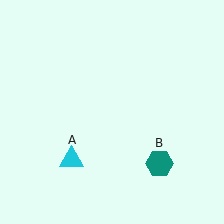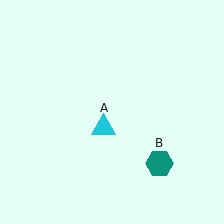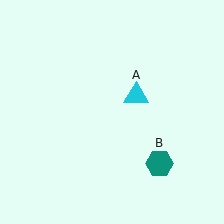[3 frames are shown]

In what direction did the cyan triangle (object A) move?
The cyan triangle (object A) moved up and to the right.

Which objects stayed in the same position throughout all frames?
Teal hexagon (object B) remained stationary.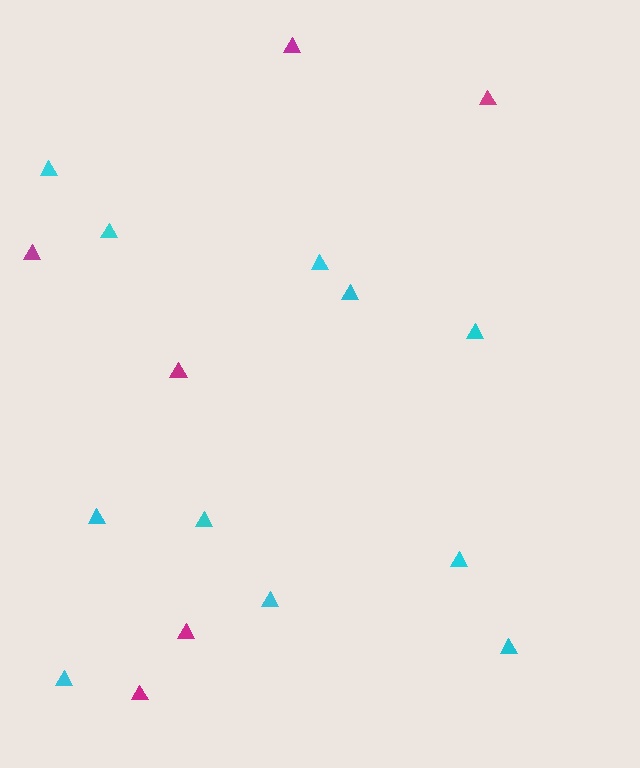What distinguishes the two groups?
There are 2 groups: one group of magenta triangles (6) and one group of cyan triangles (11).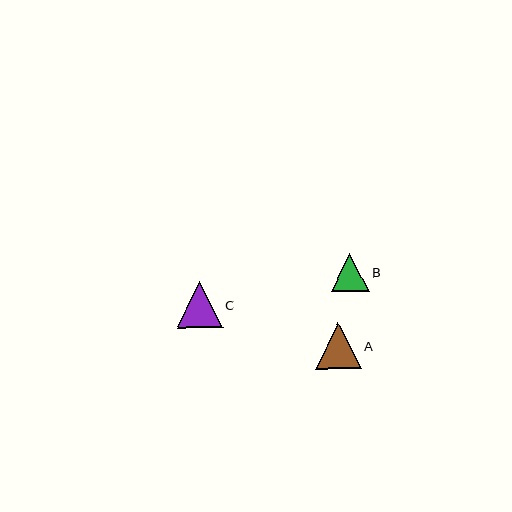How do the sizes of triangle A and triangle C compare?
Triangle A and triangle C are approximately the same size.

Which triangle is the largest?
Triangle A is the largest with a size of approximately 46 pixels.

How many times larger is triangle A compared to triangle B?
Triangle A is approximately 1.2 times the size of triangle B.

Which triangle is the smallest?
Triangle B is the smallest with a size of approximately 39 pixels.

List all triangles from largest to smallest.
From largest to smallest: A, C, B.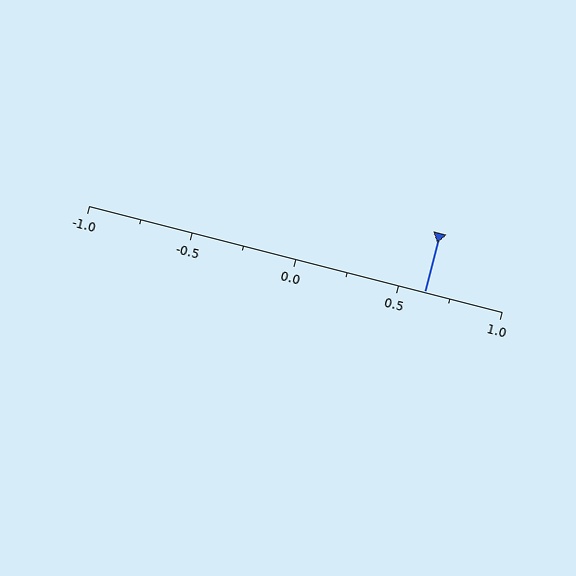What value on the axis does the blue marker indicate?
The marker indicates approximately 0.62.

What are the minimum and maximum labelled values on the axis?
The axis runs from -1.0 to 1.0.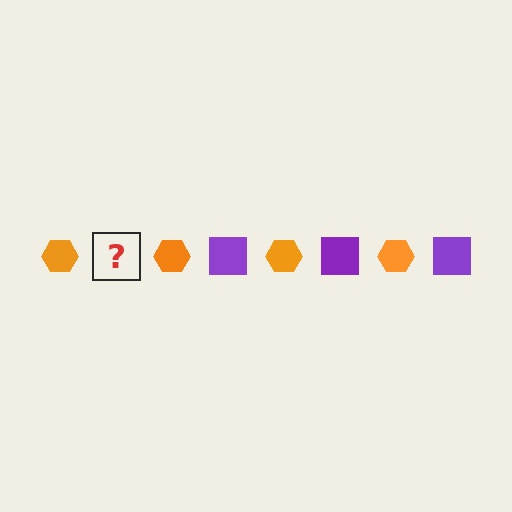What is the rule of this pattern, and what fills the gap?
The rule is that the pattern alternates between orange hexagon and purple square. The gap should be filled with a purple square.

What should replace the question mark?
The question mark should be replaced with a purple square.